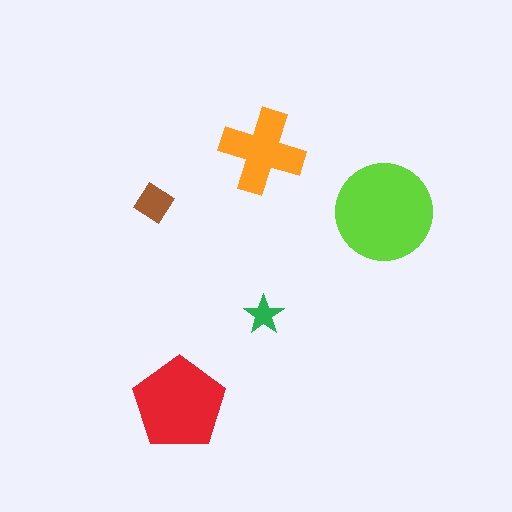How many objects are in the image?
There are 5 objects in the image.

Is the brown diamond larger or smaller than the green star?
Larger.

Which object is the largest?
The lime circle.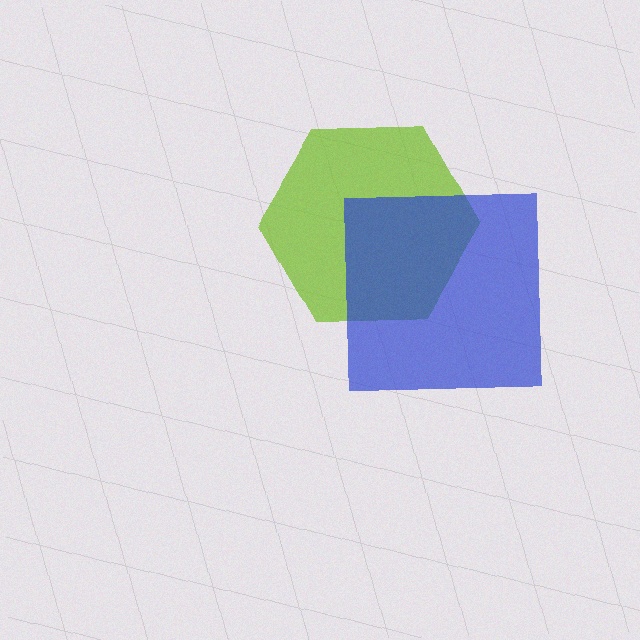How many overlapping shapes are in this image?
There are 2 overlapping shapes in the image.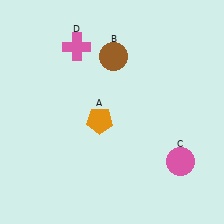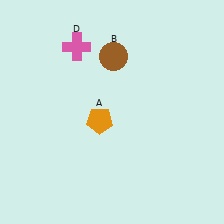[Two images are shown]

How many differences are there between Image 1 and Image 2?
There is 1 difference between the two images.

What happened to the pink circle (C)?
The pink circle (C) was removed in Image 2. It was in the bottom-right area of Image 1.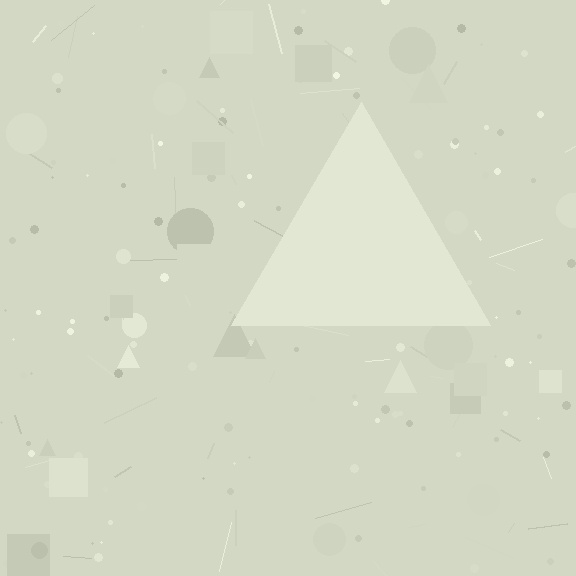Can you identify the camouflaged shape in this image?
The camouflaged shape is a triangle.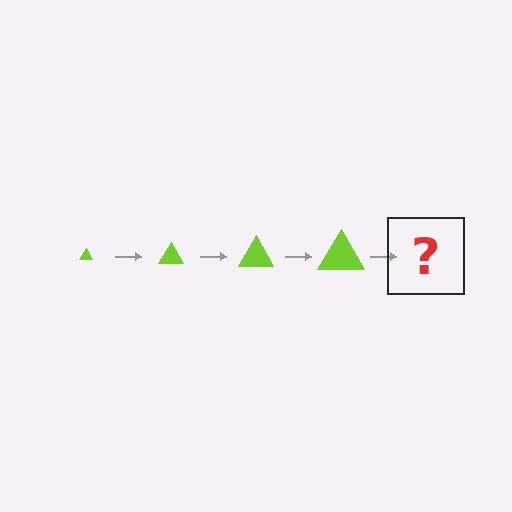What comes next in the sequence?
The next element should be a lime triangle, larger than the previous one.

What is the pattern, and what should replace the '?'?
The pattern is that the triangle gets progressively larger each step. The '?' should be a lime triangle, larger than the previous one.